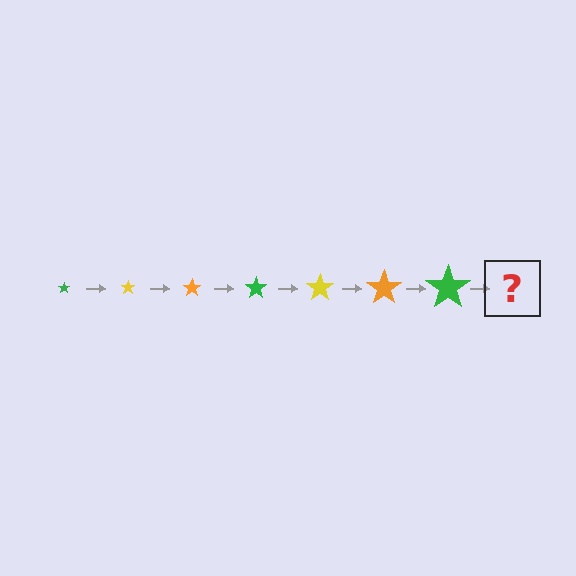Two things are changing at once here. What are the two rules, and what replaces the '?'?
The two rules are that the star grows larger each step and the color cycles through green, yellow, and orange. The '?' should be a yellow star, larger than the previous one.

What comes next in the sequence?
The next element should be a yellow star, larger than the previous one.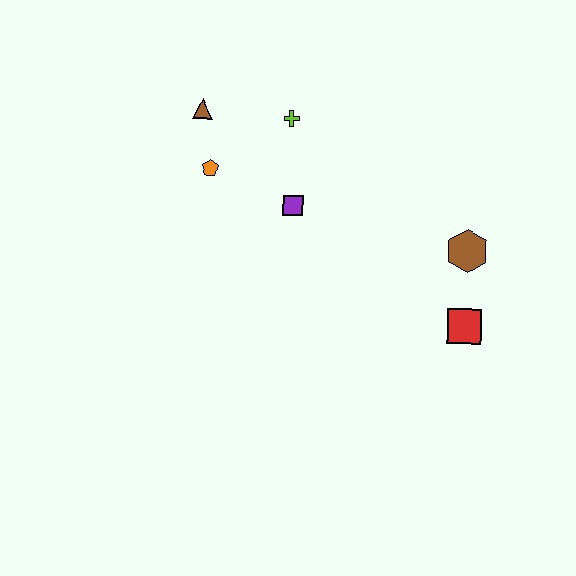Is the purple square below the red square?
No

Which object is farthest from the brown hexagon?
The brown triangle is farthest from the brown hexagon.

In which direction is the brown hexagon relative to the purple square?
The brown hexagon is to the right of the purple square.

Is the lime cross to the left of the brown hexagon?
Yes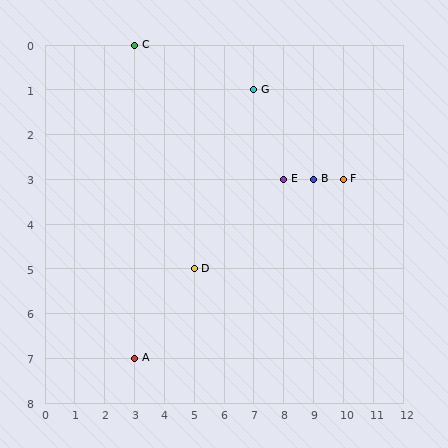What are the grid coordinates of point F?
Point F is at grid coordinates (10, 3).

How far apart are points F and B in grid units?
Points F and B are 1 column apart.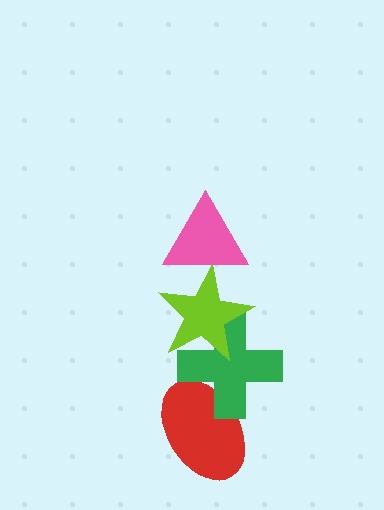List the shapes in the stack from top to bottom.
From top to bottom: the pink triangle, the lime star, the green cross, the red ellipse.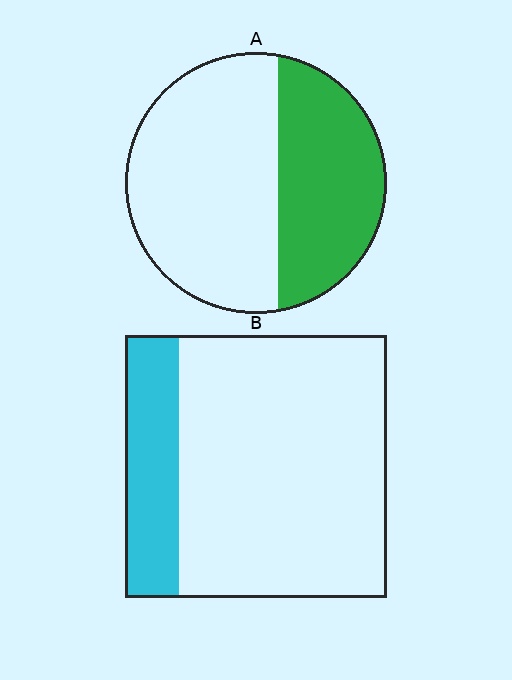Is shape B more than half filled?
No.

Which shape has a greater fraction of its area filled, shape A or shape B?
Shape A.